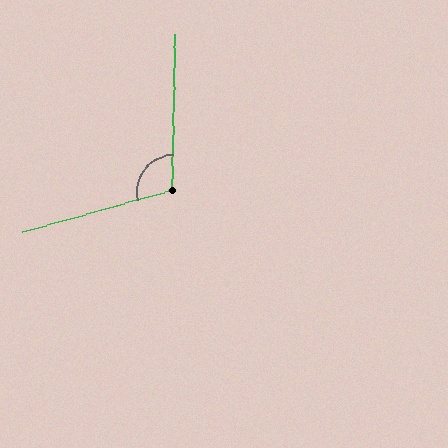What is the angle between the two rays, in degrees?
Approximately 106 degrees.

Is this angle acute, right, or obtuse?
It is obtuse.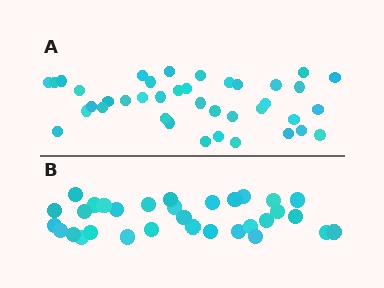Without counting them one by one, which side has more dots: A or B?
Region A (the top region) has more dots.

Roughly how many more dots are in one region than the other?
Region A has roughly 8 or so more dots than region B.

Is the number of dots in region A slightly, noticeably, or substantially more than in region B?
Region A has only slightly more — the two regions are fairly close. The ratio is roughly 1.2 to 1.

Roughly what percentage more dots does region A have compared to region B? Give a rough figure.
About 20% more.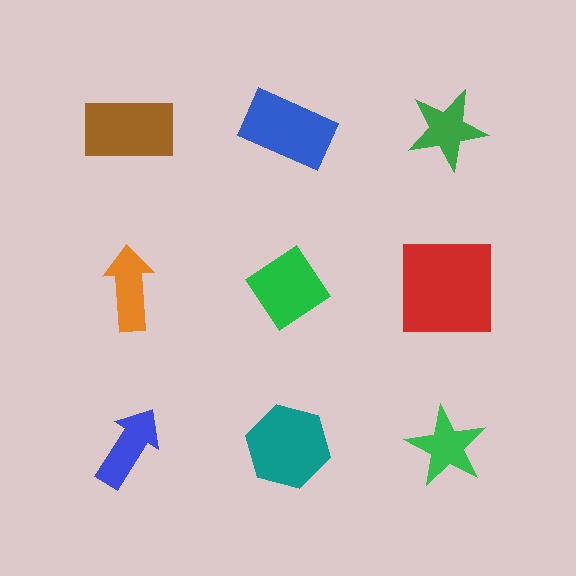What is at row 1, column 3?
A green star.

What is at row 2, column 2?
A green diamond.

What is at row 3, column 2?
A teal hexagon.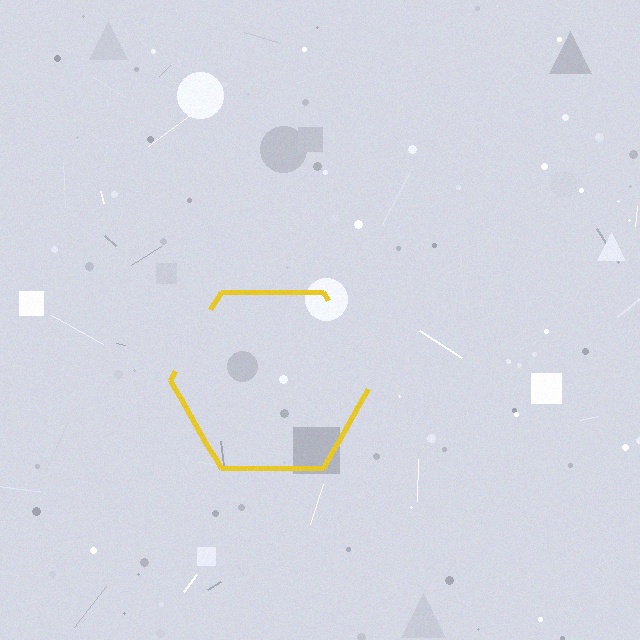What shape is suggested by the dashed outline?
The dashed outline suggests a hexagon.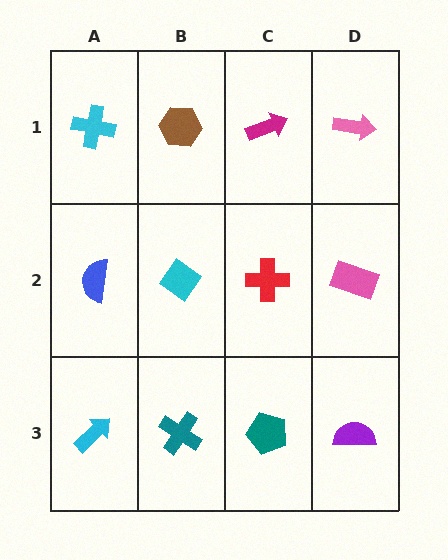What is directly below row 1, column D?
A pink rectangle.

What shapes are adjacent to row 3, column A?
A blue semicircle (row 2, column A), a teal cross (row 3, column B).